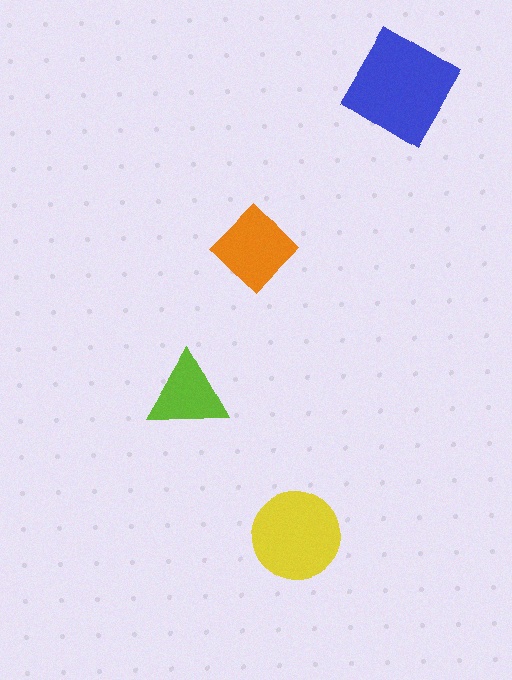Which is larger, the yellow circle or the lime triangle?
The yellow circle.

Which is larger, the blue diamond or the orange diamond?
The blue diamond.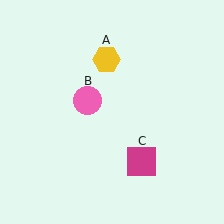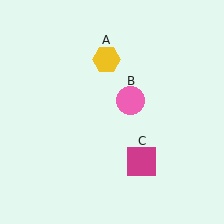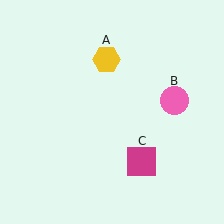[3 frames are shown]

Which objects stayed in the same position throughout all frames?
Yellow hexagon (object A) and magenta square (object C) remained stationary.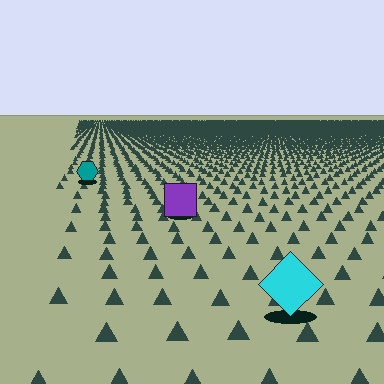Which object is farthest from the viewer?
The teal hexagon is farthest from the viewer. It appears smaller and the ground texture around it is denser.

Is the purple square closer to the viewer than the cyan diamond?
No. The cyan diamond is closer — you can tell from the texture gradient: the ground texture is coarser near it.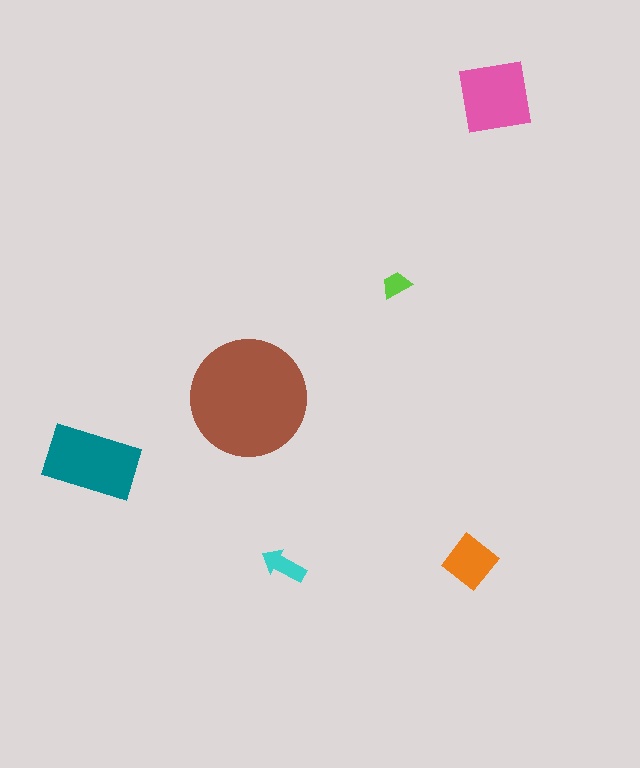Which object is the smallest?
The lime trapezoid.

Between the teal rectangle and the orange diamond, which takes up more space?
The teal rectangle.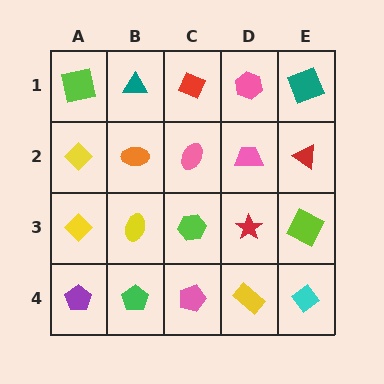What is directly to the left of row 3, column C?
A yellow ellipse.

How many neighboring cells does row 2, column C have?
4.